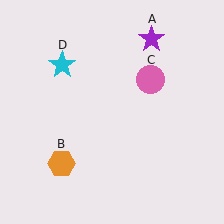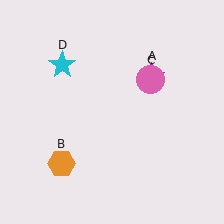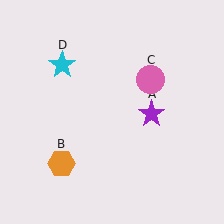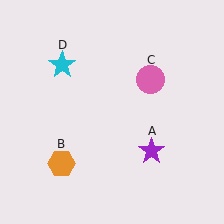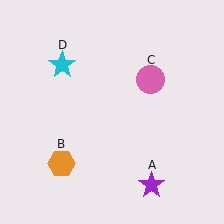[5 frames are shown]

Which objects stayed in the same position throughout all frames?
Orange hexagon (object B) and pink circle (object C) and cyan star (object D) remained stationary.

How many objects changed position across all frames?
1 object changed position: purple star (object A).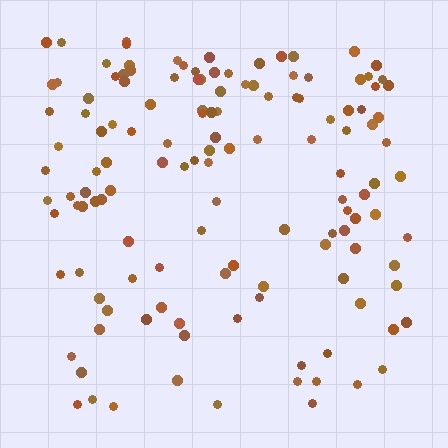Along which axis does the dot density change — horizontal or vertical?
Vertical.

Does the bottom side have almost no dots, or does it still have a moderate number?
Still a moderate number, just noticeably fewer than the top.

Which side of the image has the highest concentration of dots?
The top.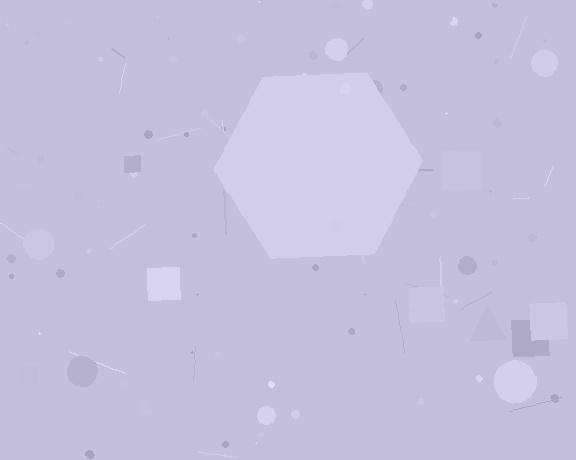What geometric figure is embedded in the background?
A hexagon is embedded in the background.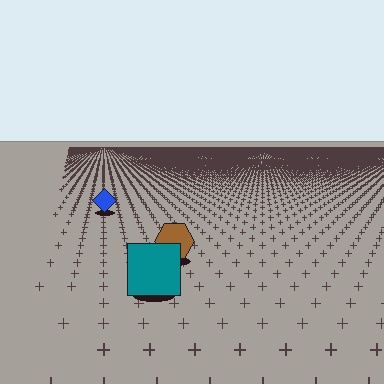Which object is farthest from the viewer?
The blue diamond is farthest from the viewer. It appears smaller and the ground texture around it is denser.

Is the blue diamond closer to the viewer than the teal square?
No. The teal square is closer — you can tell from the texture gradient: the ground texture is coarser near it.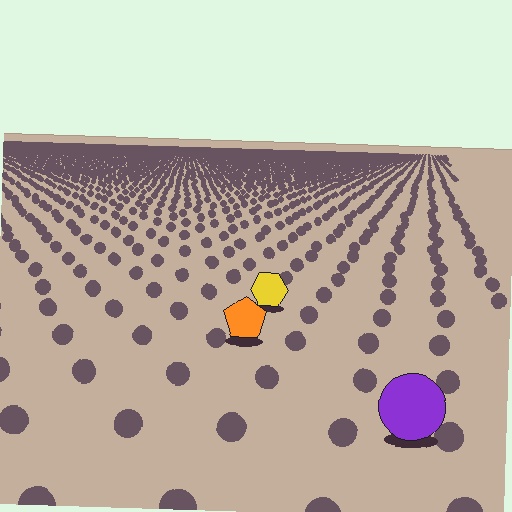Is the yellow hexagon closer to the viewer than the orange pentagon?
No. The orange pentagon is closer — you can tell from the texture gradient: the ground texture is coarser near it.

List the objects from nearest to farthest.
From nearest to farthest: the purple circle, the orange pentagon, the yellow hexagon.